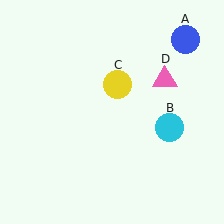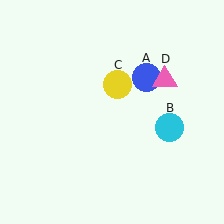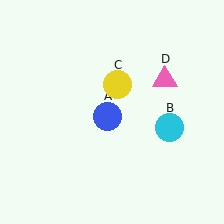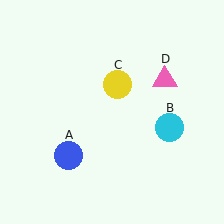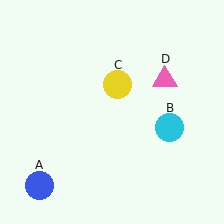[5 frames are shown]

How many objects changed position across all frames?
1 object changed position: blue circle (object A).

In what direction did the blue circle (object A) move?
The blue circle (object A) moved down and to the left.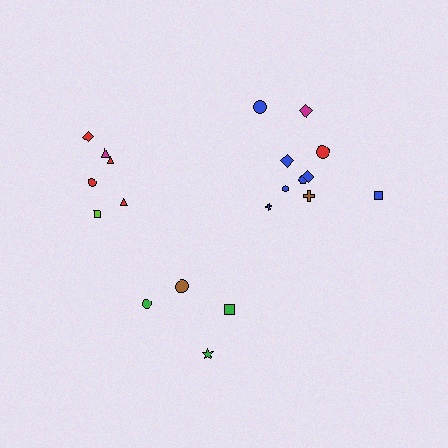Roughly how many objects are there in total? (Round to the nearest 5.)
Roughly 20 objects in total.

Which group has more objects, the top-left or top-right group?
The top-right group.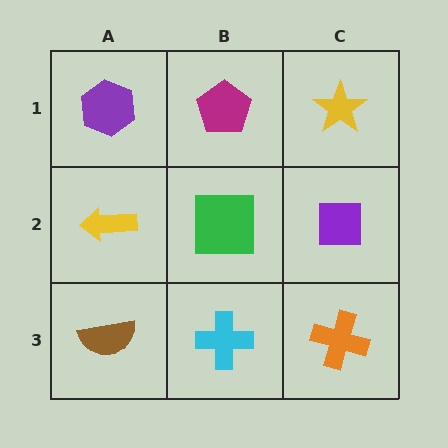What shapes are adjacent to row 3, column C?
A purple square (row 2, column C), a cyan cross (row 3, column B).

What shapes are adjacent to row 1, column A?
A yellow arrow (row 2, column A), a magenta pentagon (row 1, column B).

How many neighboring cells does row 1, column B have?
3.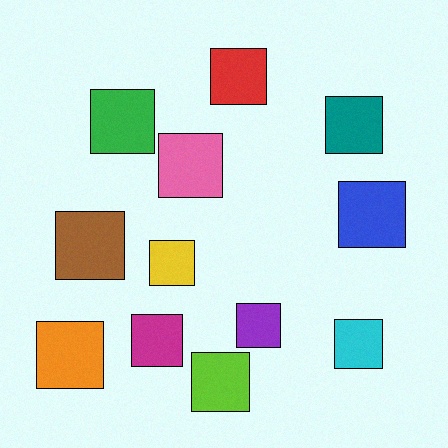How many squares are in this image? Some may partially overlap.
There are 12 squares.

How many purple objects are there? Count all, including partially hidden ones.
There is 1 purple object.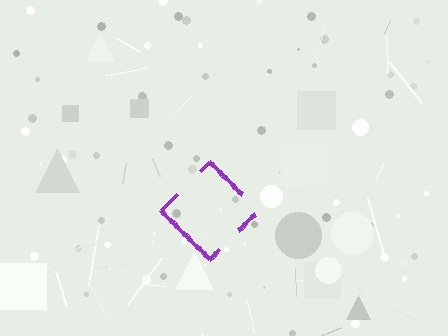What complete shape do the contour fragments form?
The contour fragments form a diamond.